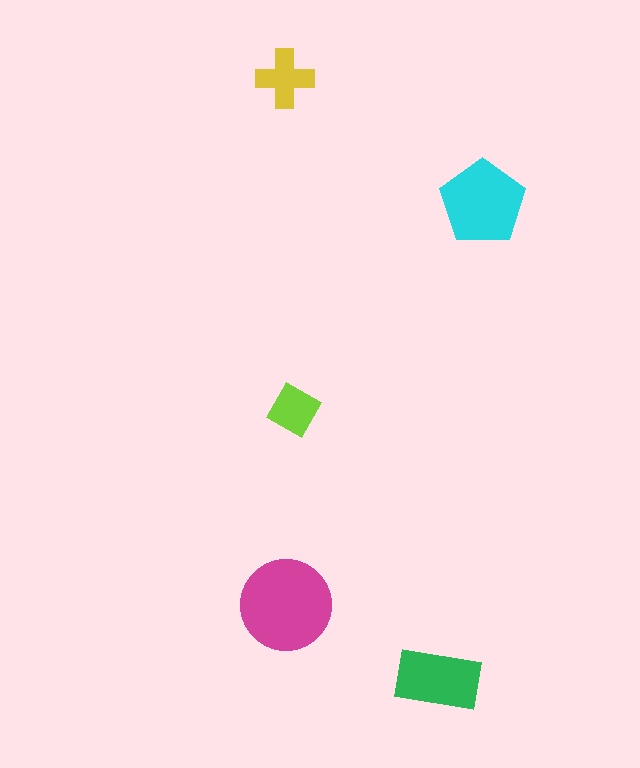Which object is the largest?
The magenta circle.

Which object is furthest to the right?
The cyan pentagon is rightmost.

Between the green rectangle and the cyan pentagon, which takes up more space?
The cyan pentagon.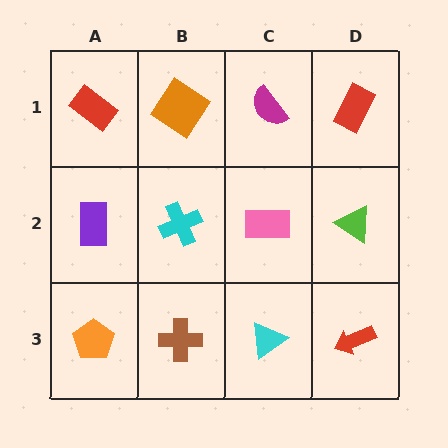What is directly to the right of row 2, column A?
A cyan cross.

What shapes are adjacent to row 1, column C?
A pink rectangle (row 2, column C), an orange diamond (row 1, column B), a red rectangle (row 1, column D).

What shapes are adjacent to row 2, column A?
A red rectangle (row 1, column A), an orange pentagon (row 3, column A), a cyan cross (row 2, column B).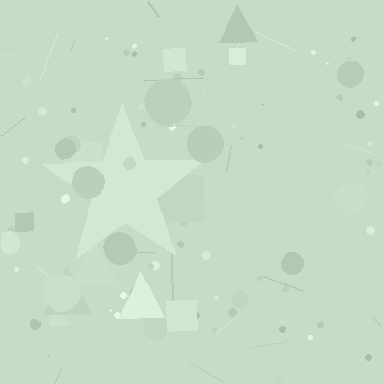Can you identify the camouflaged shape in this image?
The camouflaged shape is a star.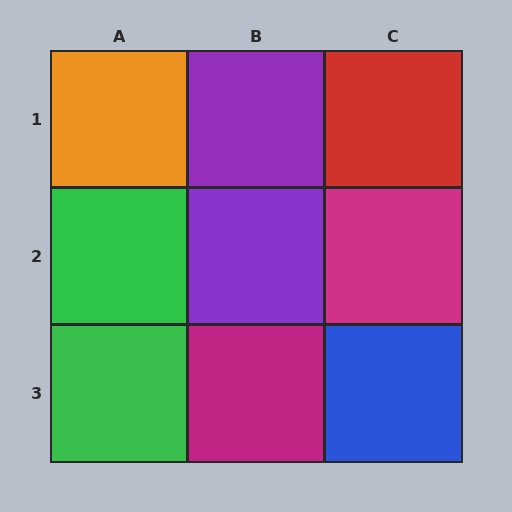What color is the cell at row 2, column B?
Purple.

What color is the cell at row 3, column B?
Magenta.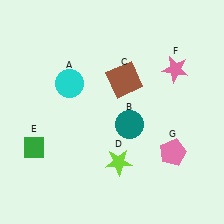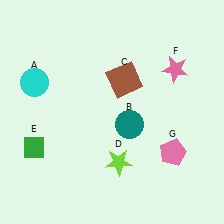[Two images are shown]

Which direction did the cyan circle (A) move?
The cyan circle (A) moved left.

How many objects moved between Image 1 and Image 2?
1 object moved between the two images.